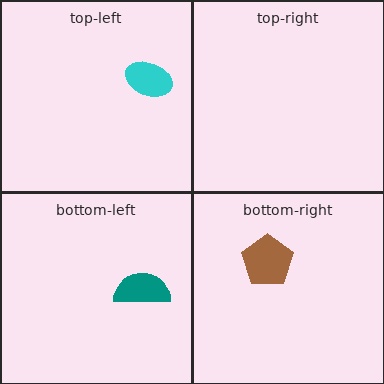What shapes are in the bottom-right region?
The brown pentagon.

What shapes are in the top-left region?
The cyan ellipse.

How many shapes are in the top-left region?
1.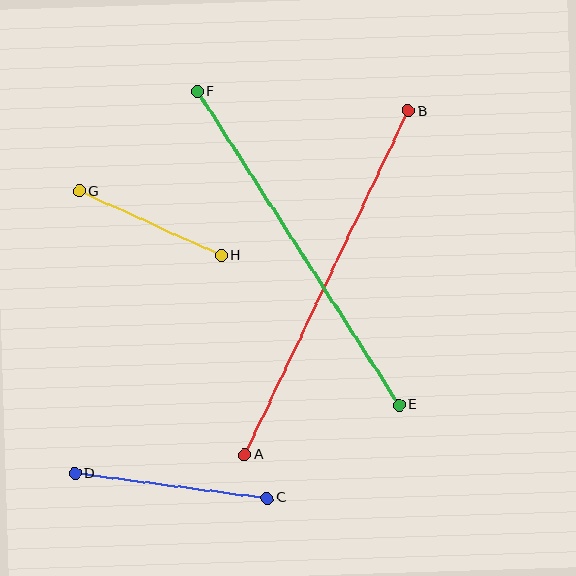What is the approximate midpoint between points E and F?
The midpoint is at approximately (298, 248) pixels.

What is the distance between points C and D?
The distance is approximately 193 pixels.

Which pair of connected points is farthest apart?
Points A and B are farthest apart.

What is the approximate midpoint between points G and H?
The midpoint is at approximately (150, 223) pixels.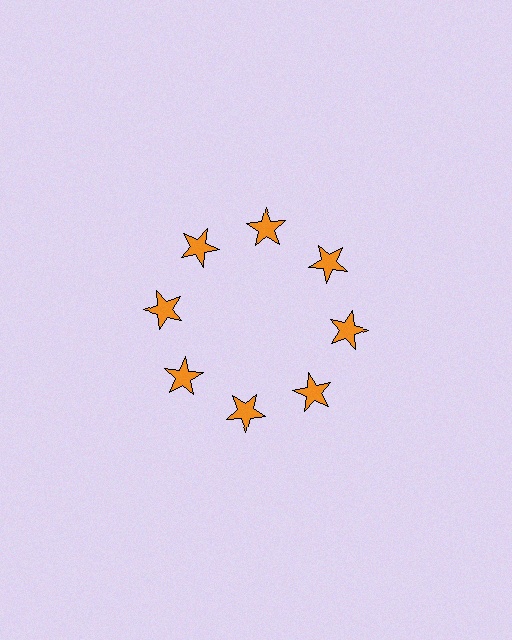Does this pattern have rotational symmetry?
Yes, this pattern has 8-fold rotational symmetry. It looks the same after rotating 45 degrees around the center.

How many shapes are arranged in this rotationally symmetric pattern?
There are 8 shapes, arranged in 8 groups of 1.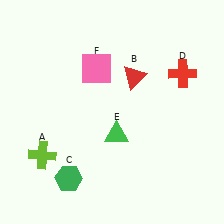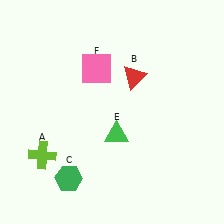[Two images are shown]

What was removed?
The red cross (D) was removed in Image 2.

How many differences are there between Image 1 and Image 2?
There is 1 difference between the two images.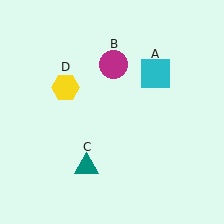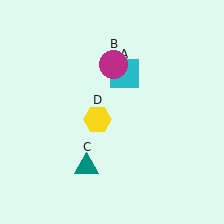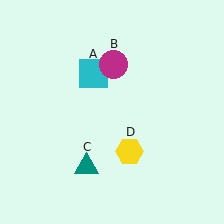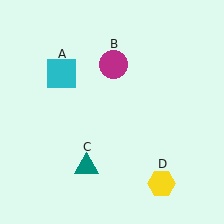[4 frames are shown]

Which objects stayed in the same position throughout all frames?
Magenta circle (object B) and teal triangle (object C) remained stationary.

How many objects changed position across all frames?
2 objects changed position: cyan square (object A), yellow hexagon (object D).